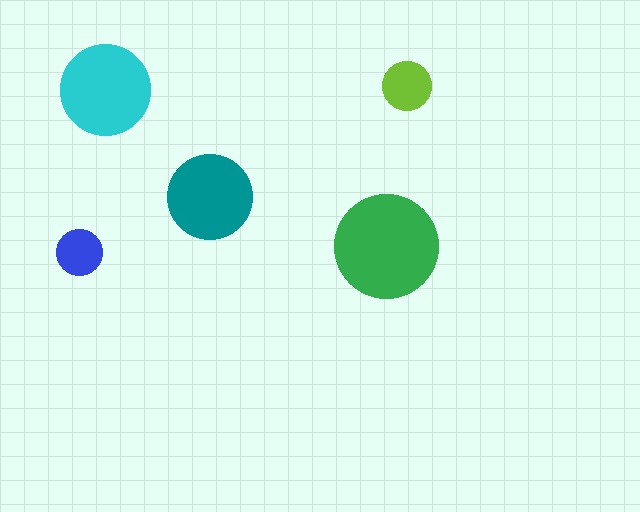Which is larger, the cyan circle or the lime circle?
The cyan one.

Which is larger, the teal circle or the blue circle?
The teal one.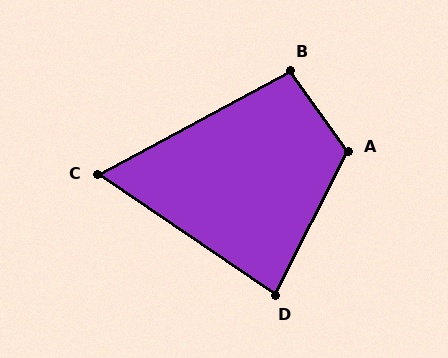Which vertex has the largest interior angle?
A, at approximately 118 degrees.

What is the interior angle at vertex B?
Approximately 97 degrees (obtuse).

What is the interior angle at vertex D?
Approximately 83 degrees (acute).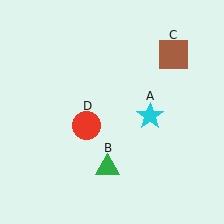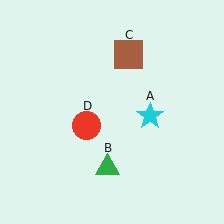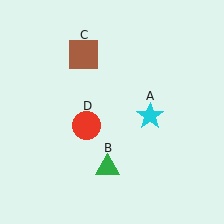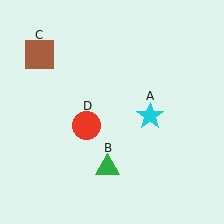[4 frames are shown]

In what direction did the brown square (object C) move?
The brown square (object C) moved left.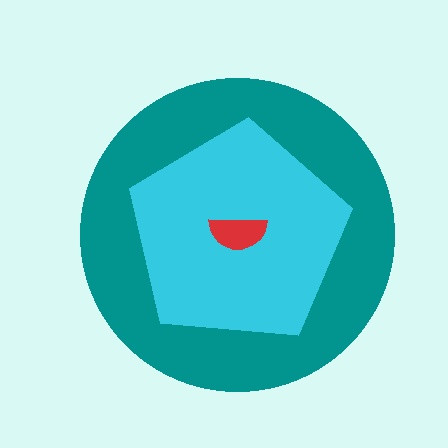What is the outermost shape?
The teal circle.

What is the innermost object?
The red semicircle.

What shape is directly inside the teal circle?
The cyan pentagon.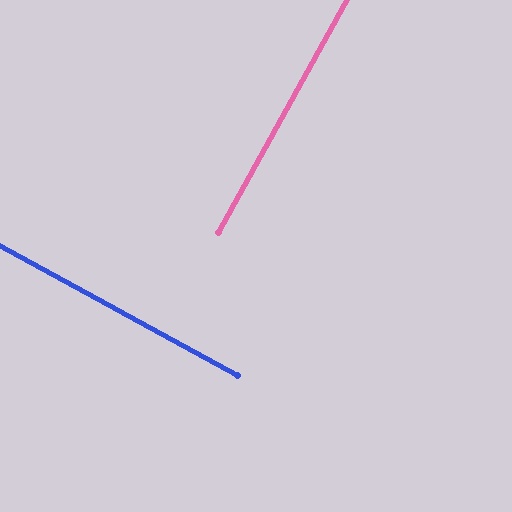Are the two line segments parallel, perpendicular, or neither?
Perpendicular — they meet at approximately 90°.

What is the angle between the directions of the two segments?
Approximately 90 degrees.